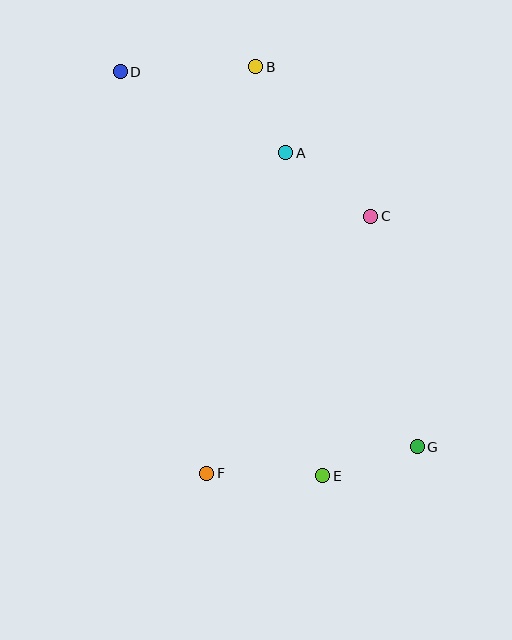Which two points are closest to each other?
Points A and B are closest to each other.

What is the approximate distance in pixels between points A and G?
The distance between A and G is approximately 322 pixels.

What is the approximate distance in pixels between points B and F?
The distance between B and F is approximately 410 pixels.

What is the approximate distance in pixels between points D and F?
The distance between D and F is approximately 411 pixels.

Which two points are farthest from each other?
Points D and G are farthest from each other.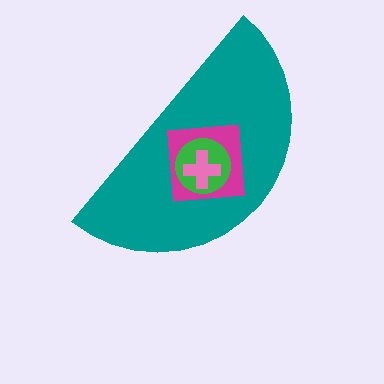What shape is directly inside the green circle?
The pink cross.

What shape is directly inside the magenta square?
The green circle.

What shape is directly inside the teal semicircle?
The magenta square.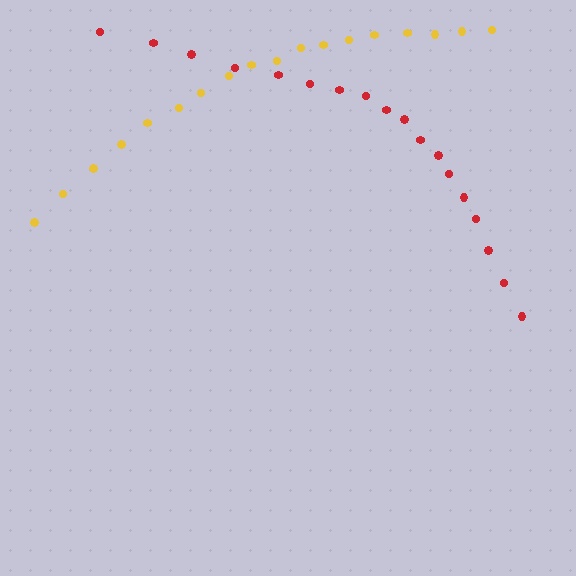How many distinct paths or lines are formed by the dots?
There are 2 distinct paths.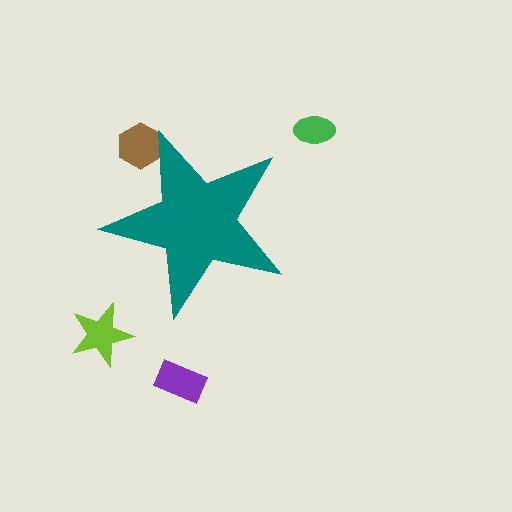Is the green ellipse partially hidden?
No, the green ellipse is fully visible.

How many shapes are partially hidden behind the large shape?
1 shape is partially hidden.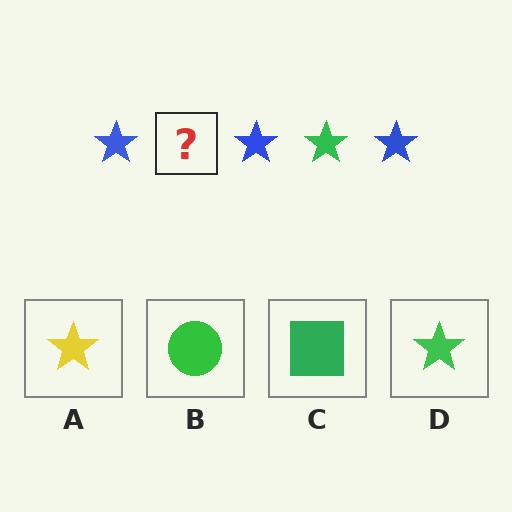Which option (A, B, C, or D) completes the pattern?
D.